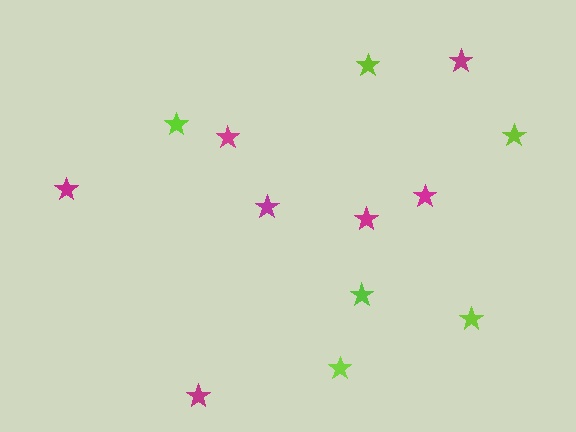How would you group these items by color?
There are 2 groups: one group of magenta stars (7) and one group of lime stars (6).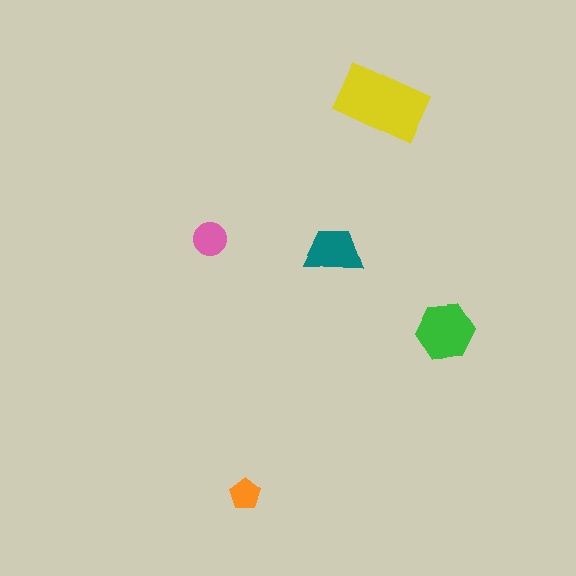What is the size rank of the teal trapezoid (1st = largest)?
3rd.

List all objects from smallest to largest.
The orange pentagon, the pink circle, the teal trapezoid, the green hexagon, the yellow rectangle.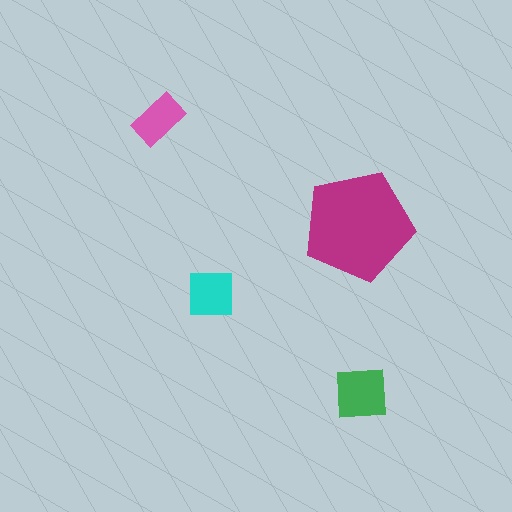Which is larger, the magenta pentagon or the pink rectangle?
The magenta pentagon.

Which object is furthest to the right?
The green square is rightmost.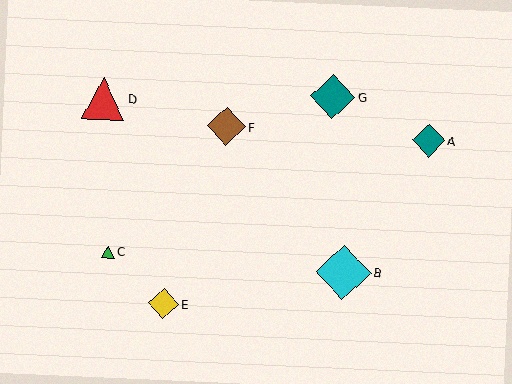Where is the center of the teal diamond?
The center of the teal diamond is at (333, 97).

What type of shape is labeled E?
Shape E is a yellow diamond.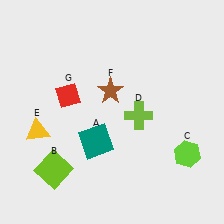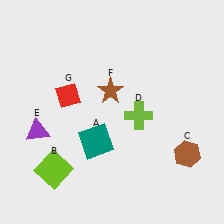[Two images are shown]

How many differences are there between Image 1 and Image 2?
There are 2 differences between the two images.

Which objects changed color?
C changed from lime to brown. E changed from yellow to purple.